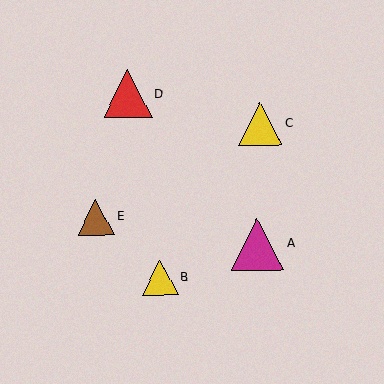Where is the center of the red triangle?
The center of the red triangle is at (128, 94).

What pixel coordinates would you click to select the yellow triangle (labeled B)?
Click at (160, 277) to select the yellow triangle B.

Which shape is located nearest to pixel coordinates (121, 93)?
The red triangle (labeled D) at (128, 94) is nearest to that location.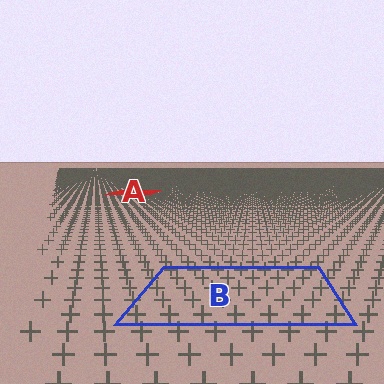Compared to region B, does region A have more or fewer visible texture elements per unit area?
Region A has more texture elements per unit area — they are packed more densely because it is farther away.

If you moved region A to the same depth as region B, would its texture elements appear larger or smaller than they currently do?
They would appear larger. At a closer depth, the same texture elements are projected at a bigger on-screen size.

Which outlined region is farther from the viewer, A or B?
Region A is farther from the viewer — the texture elements inside it appear smaller and more densely packed.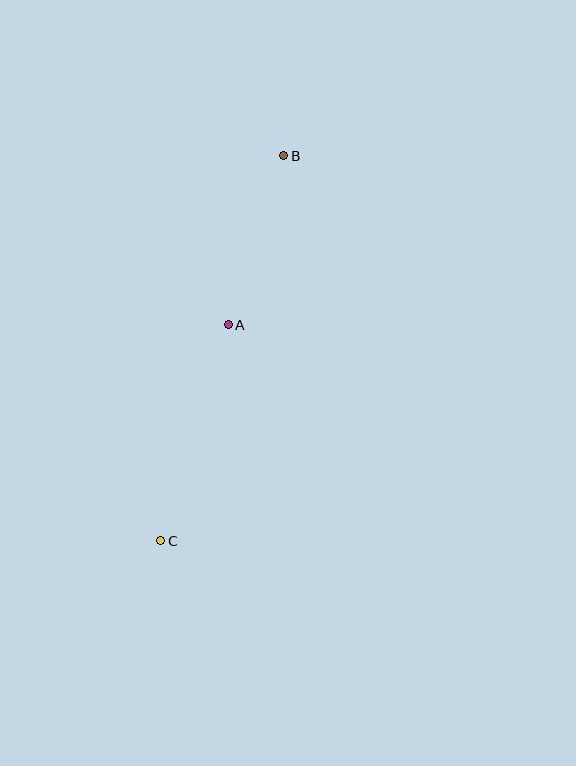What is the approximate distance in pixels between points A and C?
The distance between A and C is approximately 227 pixels.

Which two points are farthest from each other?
Points B and C are farthest from each other.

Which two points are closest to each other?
Points A and B are closest to each other.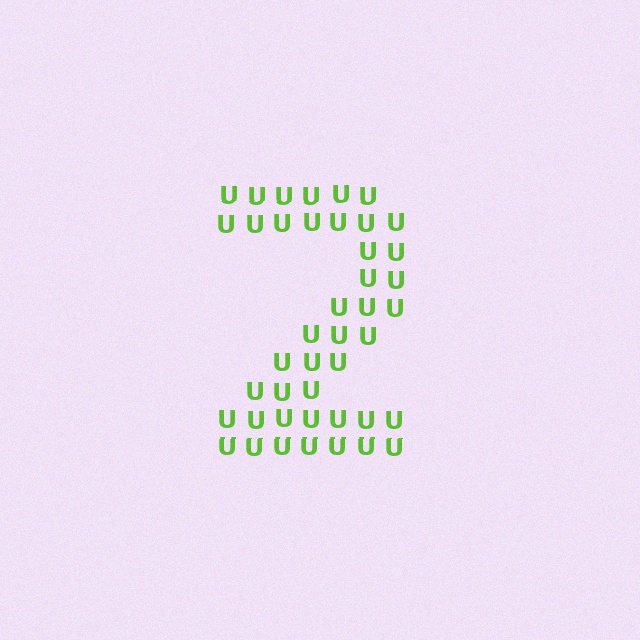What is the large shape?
The large shape is the digit 2.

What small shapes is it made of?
It is made of small letter U's.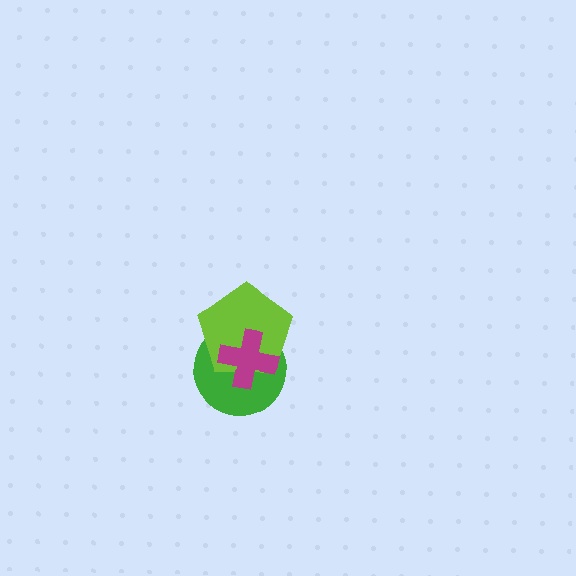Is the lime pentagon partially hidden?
Yes, it is partially covered by another shape.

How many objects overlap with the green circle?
2 objects overlap with the green circle.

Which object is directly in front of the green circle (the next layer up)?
The lime pentagon is directly in front of the green circle.